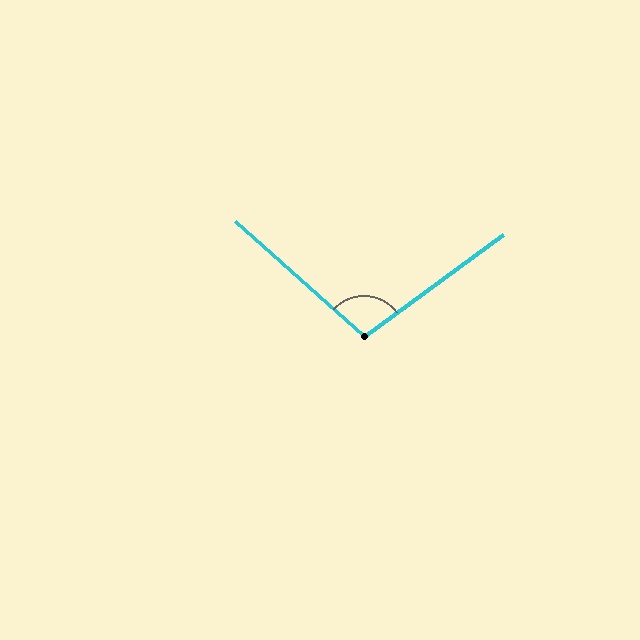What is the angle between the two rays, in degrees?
Approximately 102 degrees.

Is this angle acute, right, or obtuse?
It is obtuse.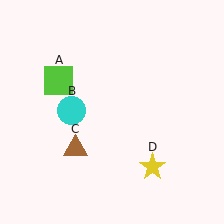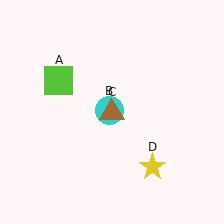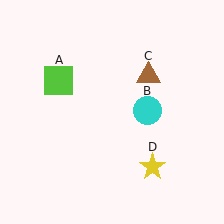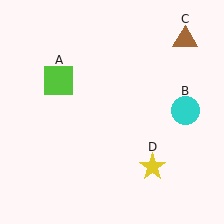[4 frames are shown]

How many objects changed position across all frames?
2 objects changed position: cyan circle (object B), brown triangle (object C).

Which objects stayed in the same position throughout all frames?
Lime square (object A) and yellow star (object D) remained stationary.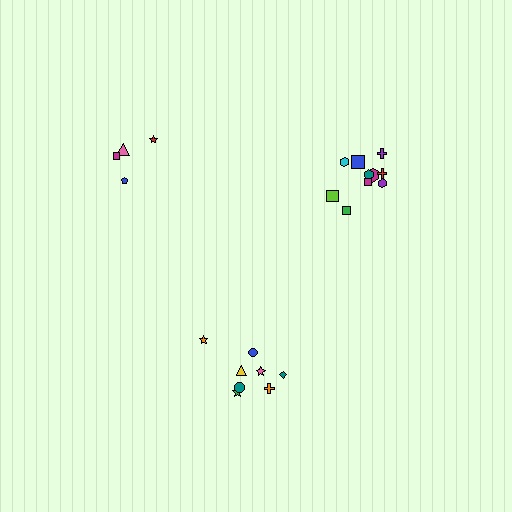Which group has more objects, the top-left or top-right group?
The top-right group.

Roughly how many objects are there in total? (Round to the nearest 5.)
Roughly 20 objects in total.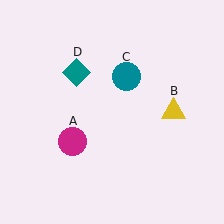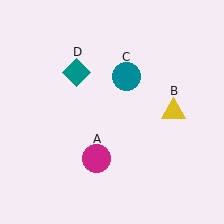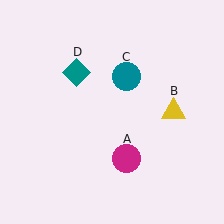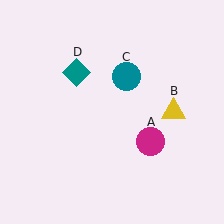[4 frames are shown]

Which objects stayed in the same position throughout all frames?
Yellow triangle (object B) and teal circle (object C) and teal diamond (object D) remained stationary.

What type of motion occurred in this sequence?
The magenta circle (object A) rotated counterclockwise around the center of the scene.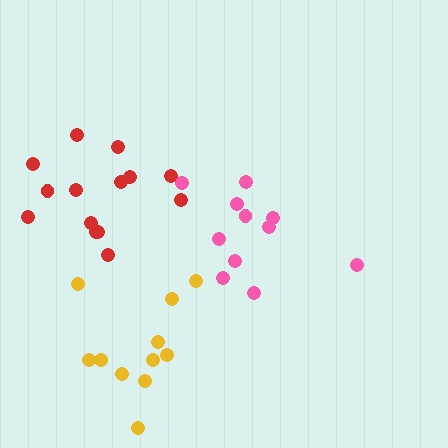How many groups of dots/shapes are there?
There are 3 groups.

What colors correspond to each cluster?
The clusters are colored: red, pink, yellow.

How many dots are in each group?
Group 1: 14 dots, Group 2: 11 dots, Group 3: 11 dots (36 total).